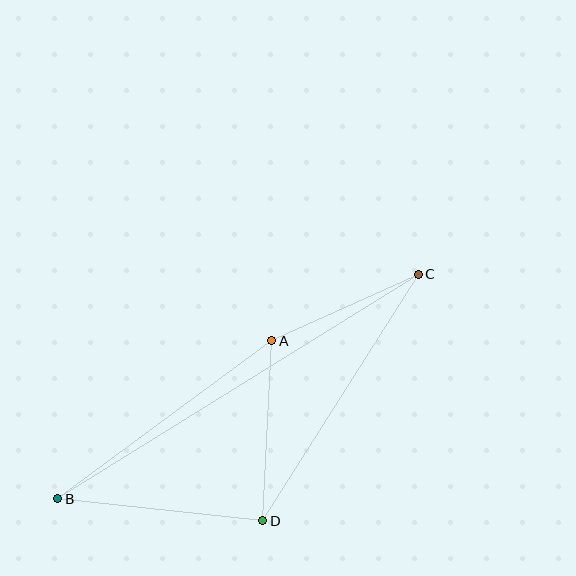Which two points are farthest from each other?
Points B and C are farthest from each other.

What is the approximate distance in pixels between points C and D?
The distance between C and D is approximately 291 pixels.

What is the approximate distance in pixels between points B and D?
The distance between B and D is approximately 206 pixels.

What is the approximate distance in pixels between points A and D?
The distance between A and D is approximately 180 pixels.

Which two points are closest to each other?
Points A and C are closest to each other.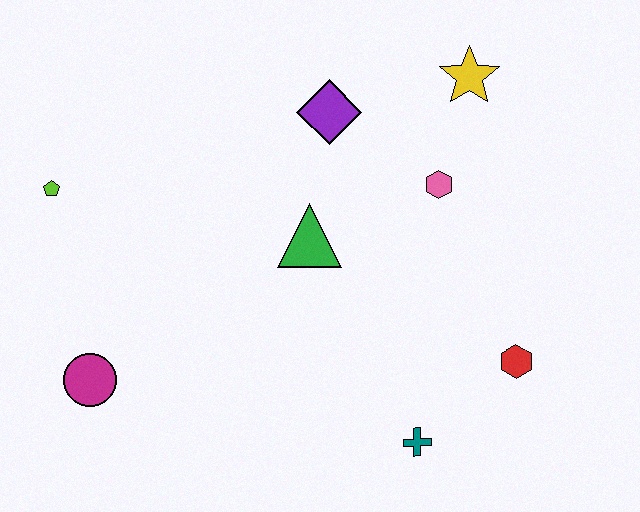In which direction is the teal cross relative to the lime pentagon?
The teal cross is to the right of the lime pentagon.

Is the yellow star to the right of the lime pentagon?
Yes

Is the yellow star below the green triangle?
No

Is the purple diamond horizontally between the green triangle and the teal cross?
Yes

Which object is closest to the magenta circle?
The lime pentagon is closest to the magenta circle.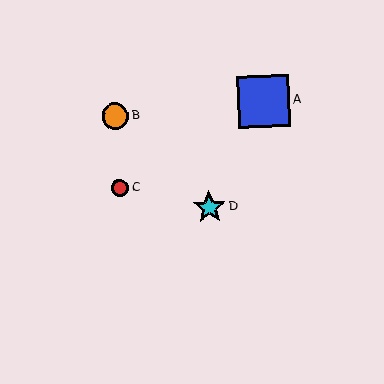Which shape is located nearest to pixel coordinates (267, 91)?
The blue square (labeled A) at (264, 101) is nearest to that location.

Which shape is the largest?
The blue square (labeled A) is the largest.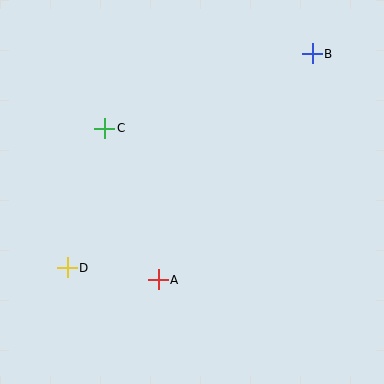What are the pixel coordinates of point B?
Point B is at (312, 54).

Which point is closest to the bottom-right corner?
Point A is closest to the bottom-right corner.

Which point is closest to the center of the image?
Point A at (158, 280) is closest to the center.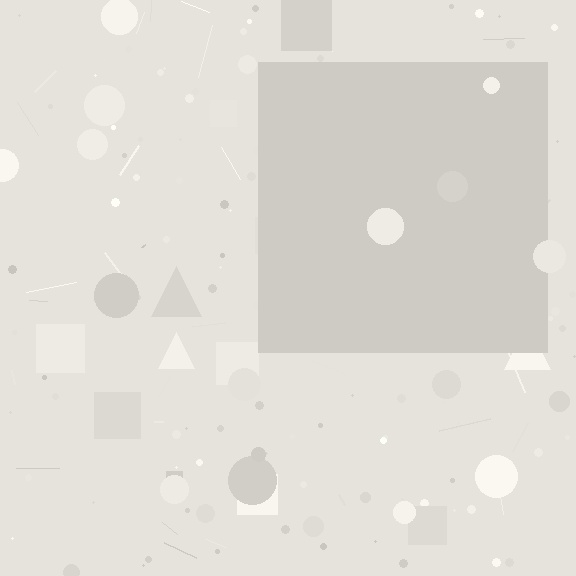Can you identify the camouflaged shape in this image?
The camouflaged shape is a square.